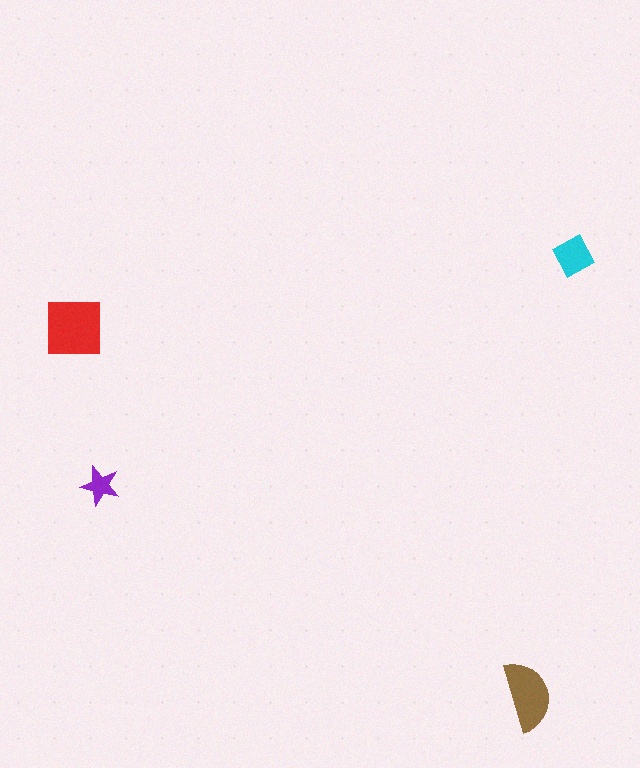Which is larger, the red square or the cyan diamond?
The red square.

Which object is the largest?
The red square.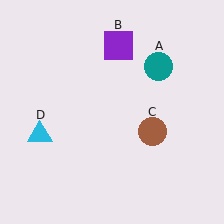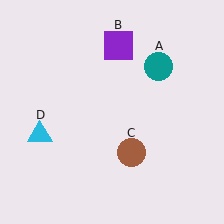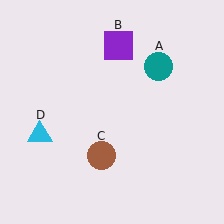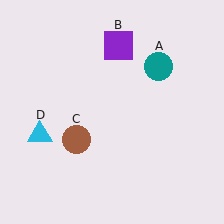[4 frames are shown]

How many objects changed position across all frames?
1 object changed position: brown circle (object C).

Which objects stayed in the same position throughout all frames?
Teal circle (object A) and purple square (object B) and cyan triangle (object D) remained stationary.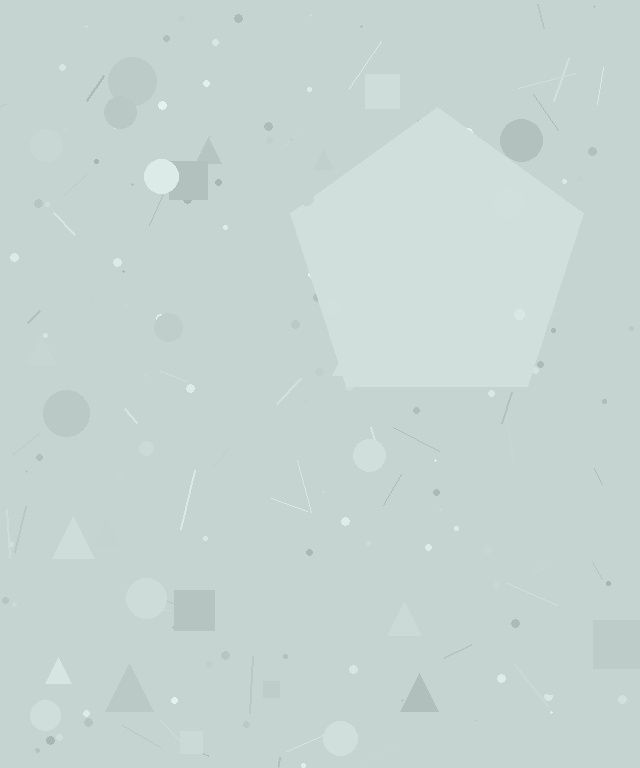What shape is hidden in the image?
A pentagon is hidden in the image.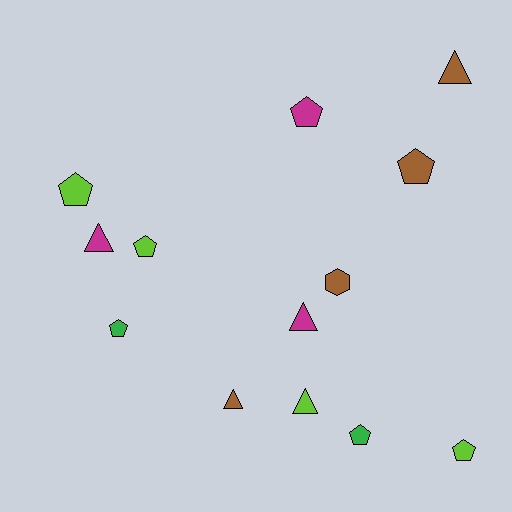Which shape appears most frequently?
Pentagon, with 7 objects.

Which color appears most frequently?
Lime, with 4 objects.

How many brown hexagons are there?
There is 1 brown hexagon.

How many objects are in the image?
There are 13 objects.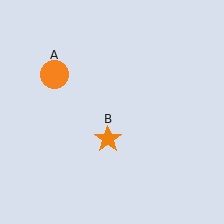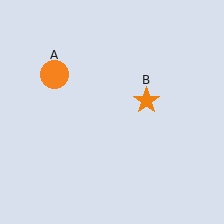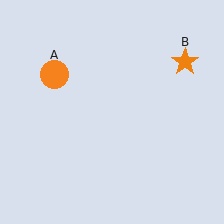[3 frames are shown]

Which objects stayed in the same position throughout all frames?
Orange circle (object A) remained stationary.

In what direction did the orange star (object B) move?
The orange star (object B) moved up and to the right.